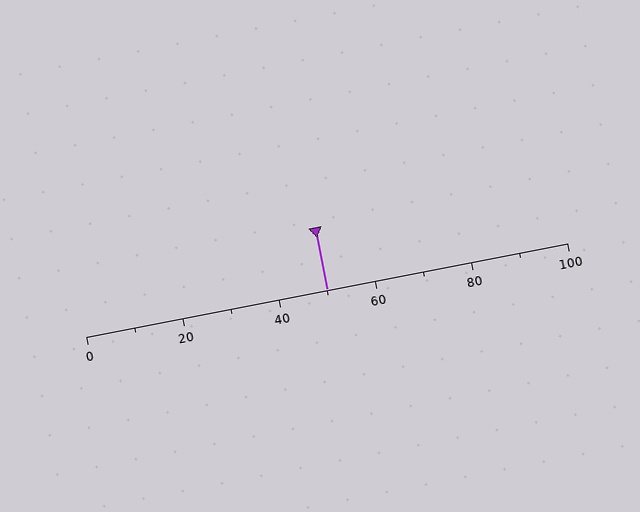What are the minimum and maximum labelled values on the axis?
The axis runs from 0 to 100.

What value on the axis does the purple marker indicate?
The marker indicates approximately 50.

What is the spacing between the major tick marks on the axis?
The major ticks are spaced 20 apart.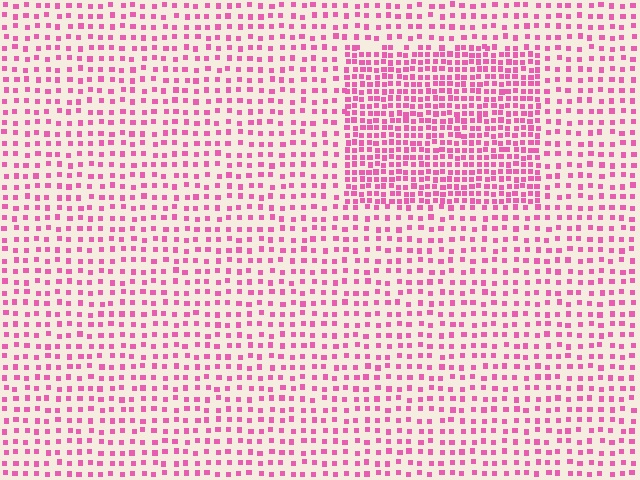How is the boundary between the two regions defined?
The boundary is defined by a change in element density (approximately 2.1x ratio). All elements are the same color, size, and shape.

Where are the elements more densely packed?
The elements are more densely packed inside the rectangle boundary.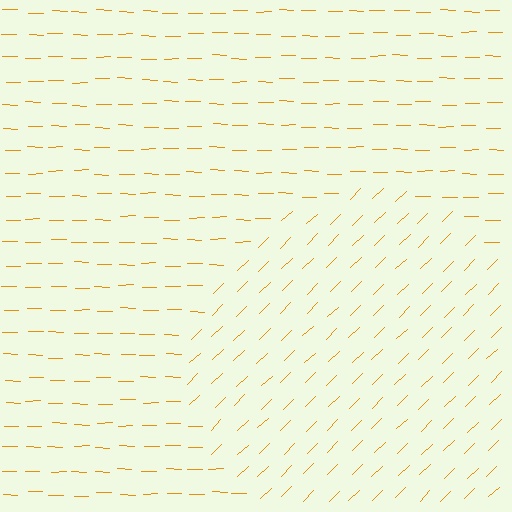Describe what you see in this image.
The image is filled with small orange line segments. A circle region in the image has lines oriented differently from the surrounding lines, creating a visible texture boundary.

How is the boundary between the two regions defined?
The boundary is defined purely by a change in line orientation (approximately 45 degrees difference). All lines are the same color and thickness.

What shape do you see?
I see a circle.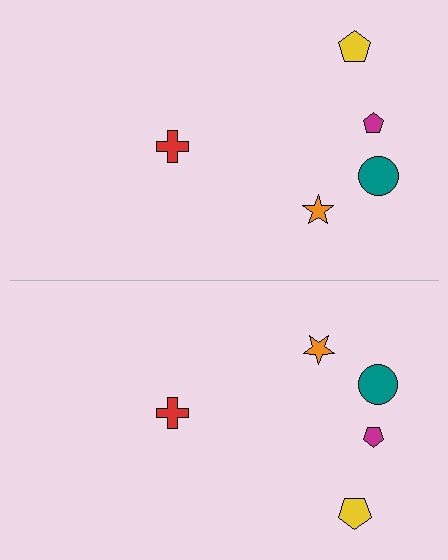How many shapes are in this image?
There are 10 shapes in this image.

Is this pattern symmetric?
Yes, this pattern has bilateral (reflection) symmetry.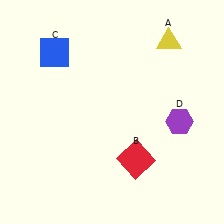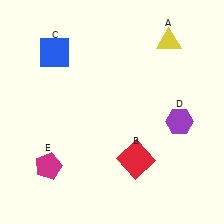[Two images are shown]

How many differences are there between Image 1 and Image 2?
There is 1 difference between the two images.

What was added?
A magenta pentagon (E) was added in Image 2.